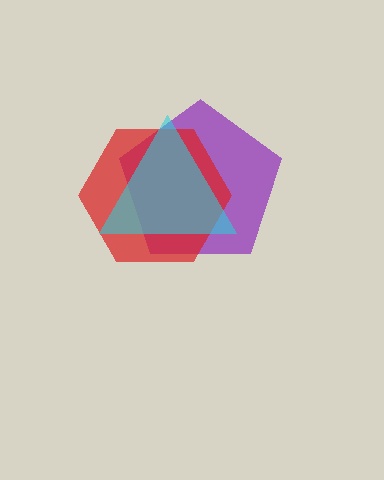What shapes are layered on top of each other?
The layered shapes are: a purple pentagon, a red hexagon, a cyan triangle.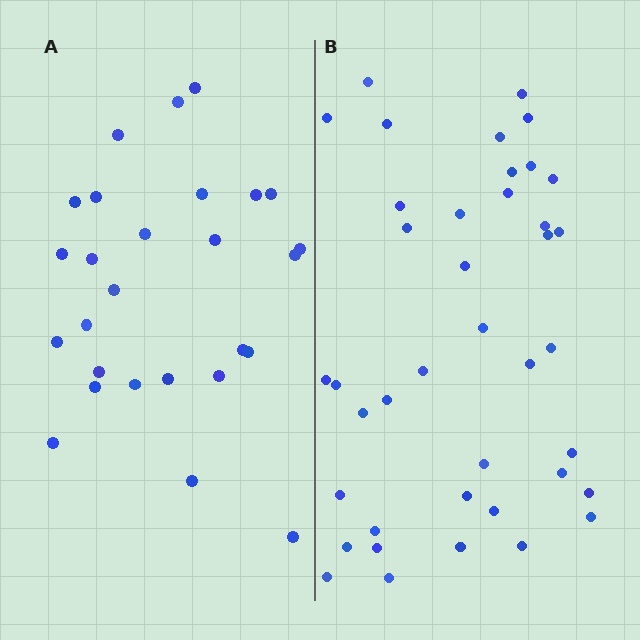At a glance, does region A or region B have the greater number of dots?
Region B (the right region) has more dots.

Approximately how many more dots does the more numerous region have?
Region B has approximately 15 more dots than region A.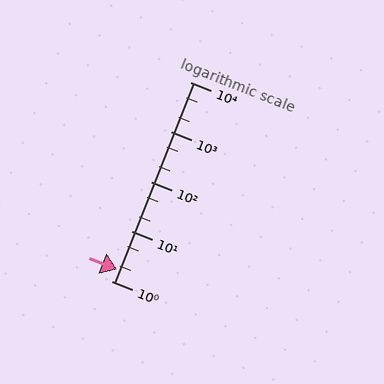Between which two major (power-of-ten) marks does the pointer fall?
The pointer is between 1 and 10.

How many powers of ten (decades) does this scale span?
The scale spans 4 decades, from 1 to 10000.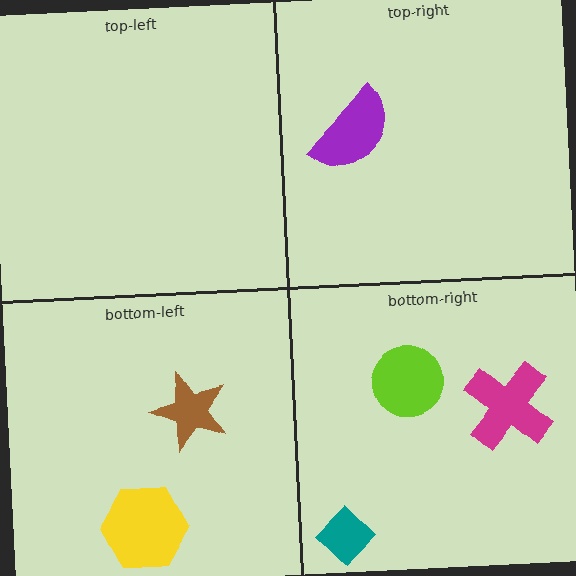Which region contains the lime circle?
The bottom-right region.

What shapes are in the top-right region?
The purple semicircle.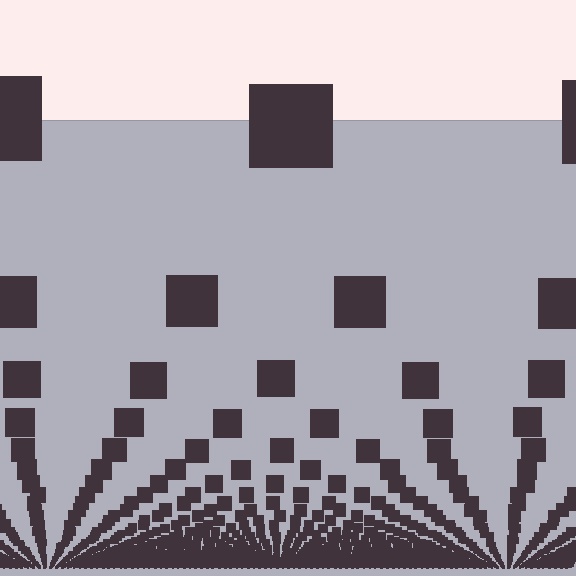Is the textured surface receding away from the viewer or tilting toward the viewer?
The surface appears to tilt toward the viewer. Texture elements get larger and sparser toward the top.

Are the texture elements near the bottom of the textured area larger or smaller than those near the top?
Smaller. The gradient is inverted — elements near the bottom are smaller and denser.